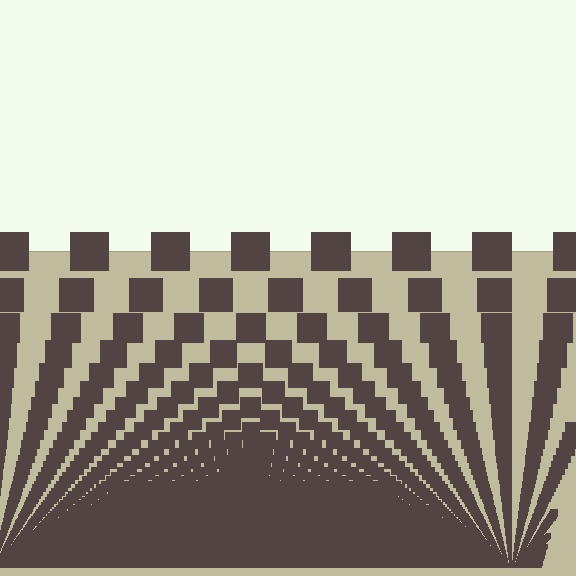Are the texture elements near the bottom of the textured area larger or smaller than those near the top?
Smaller. The gradient is inverted — elements near the bottom are smaller and denser.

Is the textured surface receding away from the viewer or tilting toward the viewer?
The surface appears to tilt toward the viewer. Texture elements get larger and sparser toward the top.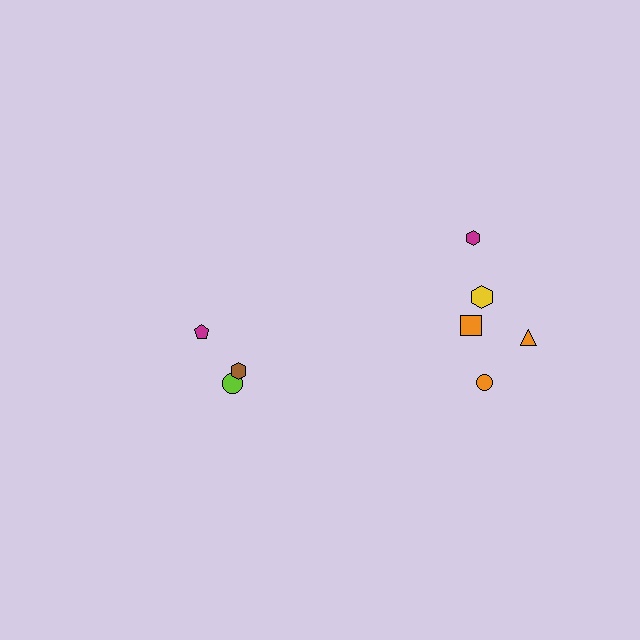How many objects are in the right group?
There are 5 objects.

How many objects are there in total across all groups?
There are 8 objects.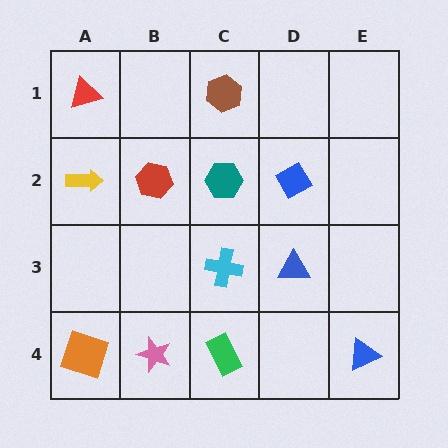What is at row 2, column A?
A yellow arrow.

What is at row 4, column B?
A pink star.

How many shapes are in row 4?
4 shapes.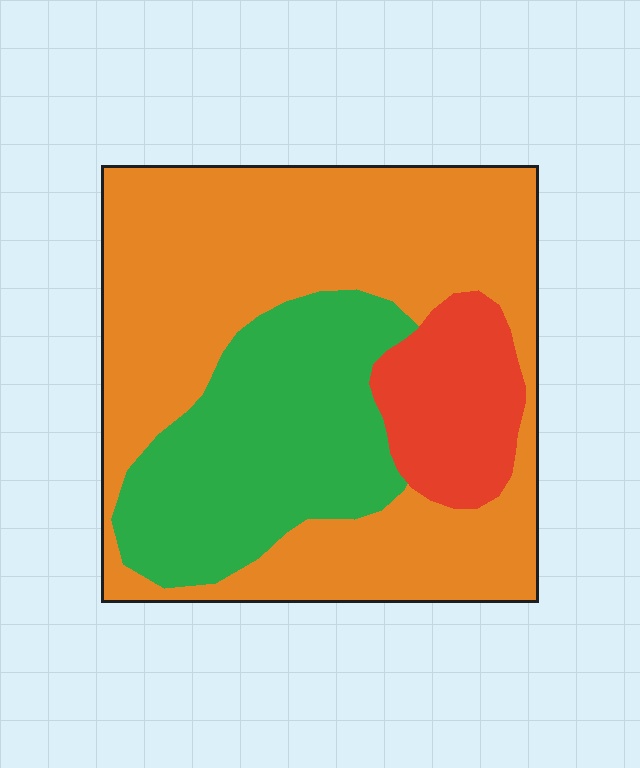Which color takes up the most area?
Orange, at roughly 60%.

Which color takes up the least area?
Red, at roughly 15%.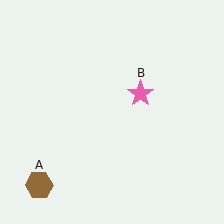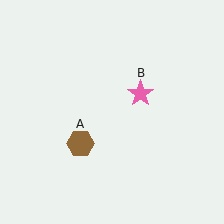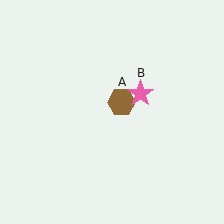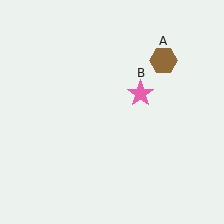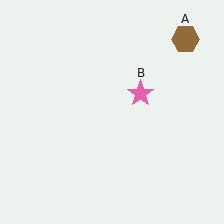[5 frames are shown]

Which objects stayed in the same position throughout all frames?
Pink star (object B) remained stationary.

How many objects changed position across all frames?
1 object changed position: brown hexagon (object A).